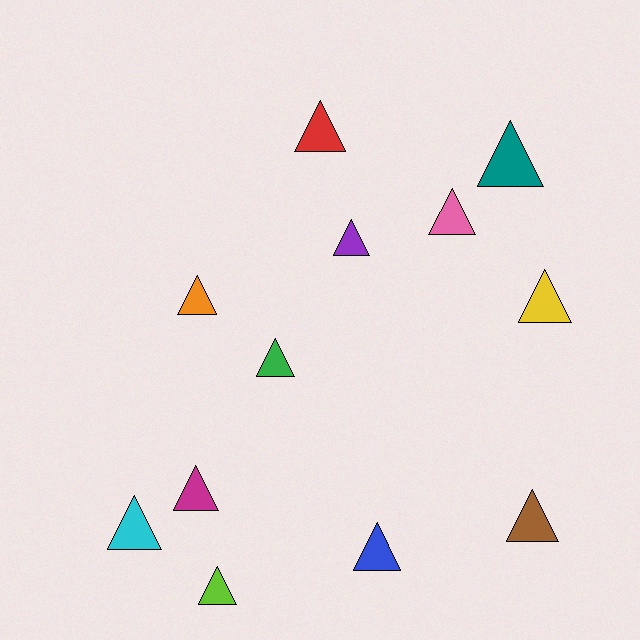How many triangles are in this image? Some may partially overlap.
There are 12 triangles.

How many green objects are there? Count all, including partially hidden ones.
There is 1 green object.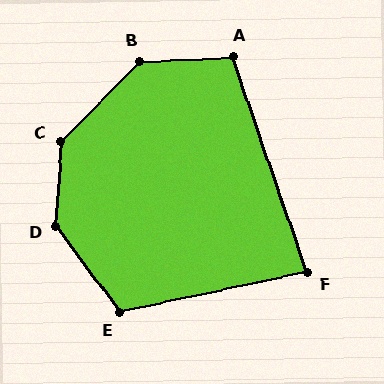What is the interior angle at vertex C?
Approximately 139 degrees (obtuse).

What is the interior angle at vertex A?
Approximately 107 degrees (obtuse).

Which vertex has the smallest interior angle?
F, at approximately 83 degrees.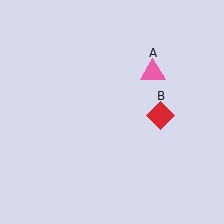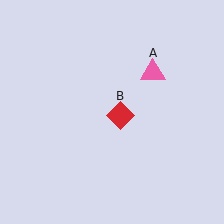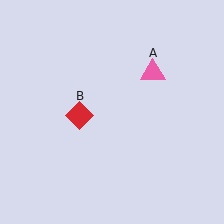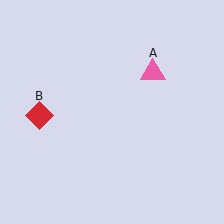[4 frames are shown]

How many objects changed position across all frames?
1 object changed position: red diamond (object B).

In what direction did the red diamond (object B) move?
The red diamond (object B) moved left.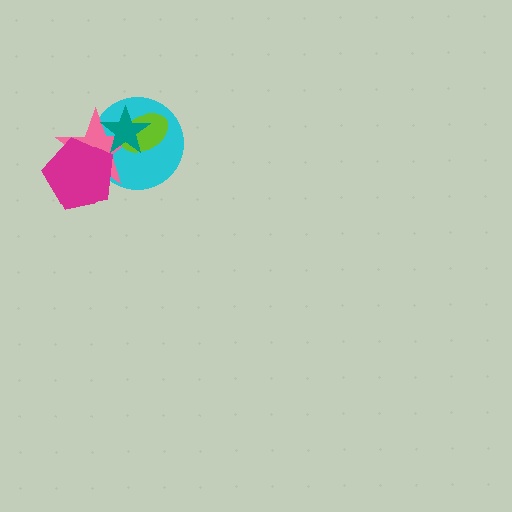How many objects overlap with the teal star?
3 objects overlap with the teal star.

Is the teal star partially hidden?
No, no other shape covers it.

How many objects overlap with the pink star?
4 objects overlap with the pink star.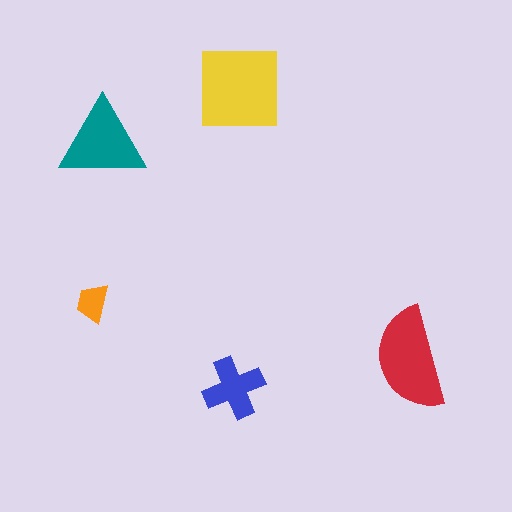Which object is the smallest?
The orange trapezoid.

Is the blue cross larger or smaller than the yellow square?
Smaller.